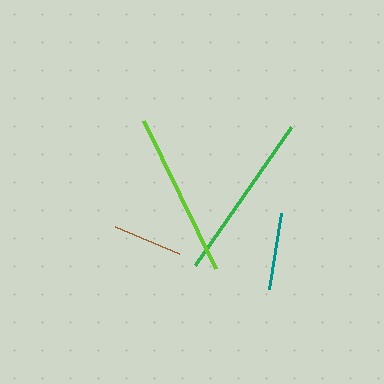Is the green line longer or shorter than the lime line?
The green line is longer than the lime line.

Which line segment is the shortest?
The brown line is the shortest at approximately 69 pixels.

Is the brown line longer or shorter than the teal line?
The teal line is longer than the brown line.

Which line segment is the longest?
The green line is the longest at approximately 168 pixels.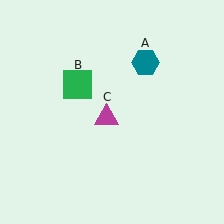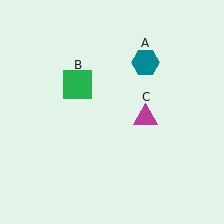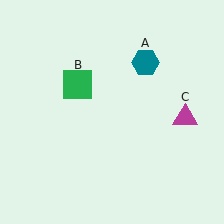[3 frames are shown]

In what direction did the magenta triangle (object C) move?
The magenta triangle (object C) moved right.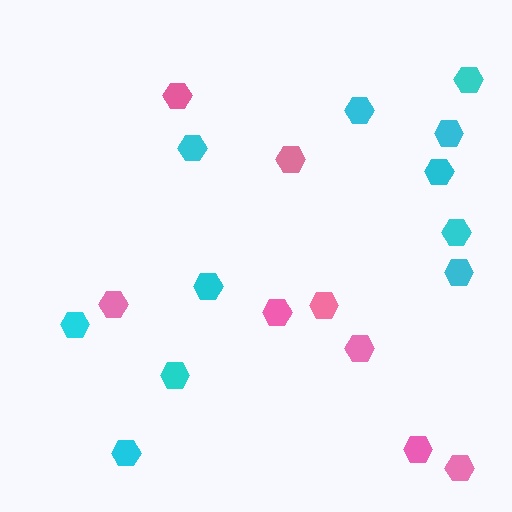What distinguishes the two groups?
There are 2 groups: one group of pink hexagons (8) and one group of cyan hexagons (11).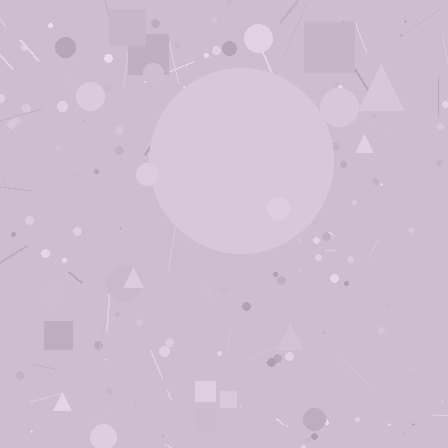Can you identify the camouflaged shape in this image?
The camouflaged shape is a circle.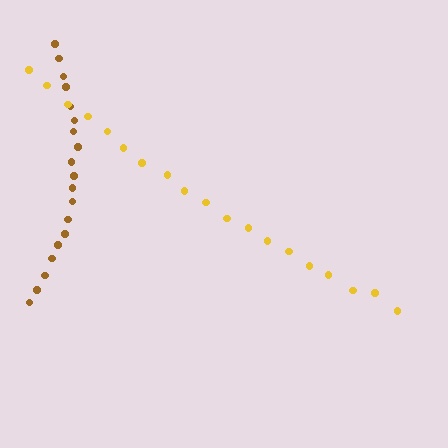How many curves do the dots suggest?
There are 2 distinct paths.